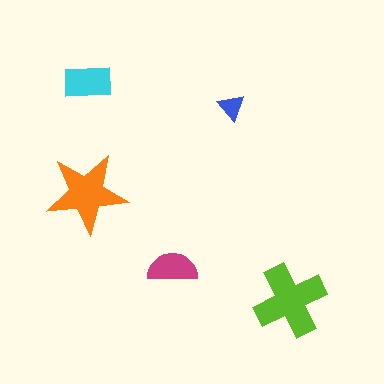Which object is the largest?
The lime cross.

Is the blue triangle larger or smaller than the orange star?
Smaller.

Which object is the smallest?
The blue triangle.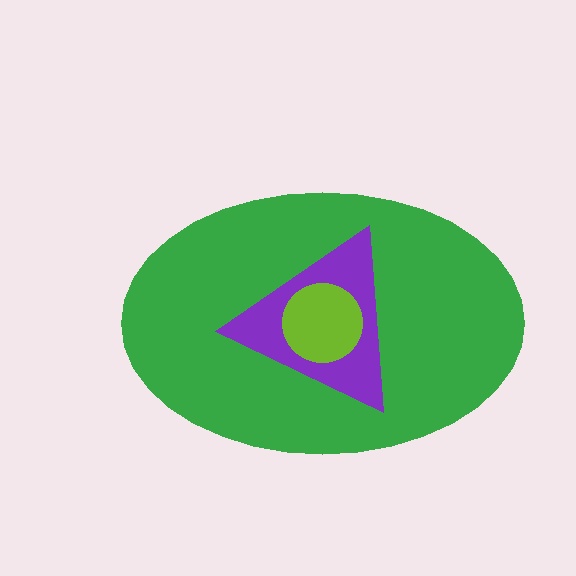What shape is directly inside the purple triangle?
The lime circle.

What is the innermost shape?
The lime circle.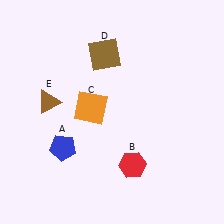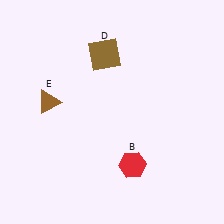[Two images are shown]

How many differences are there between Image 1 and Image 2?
There are 2 differences between the two images.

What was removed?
The blue pentagon (A), the orange square (C) were removed in Image 2.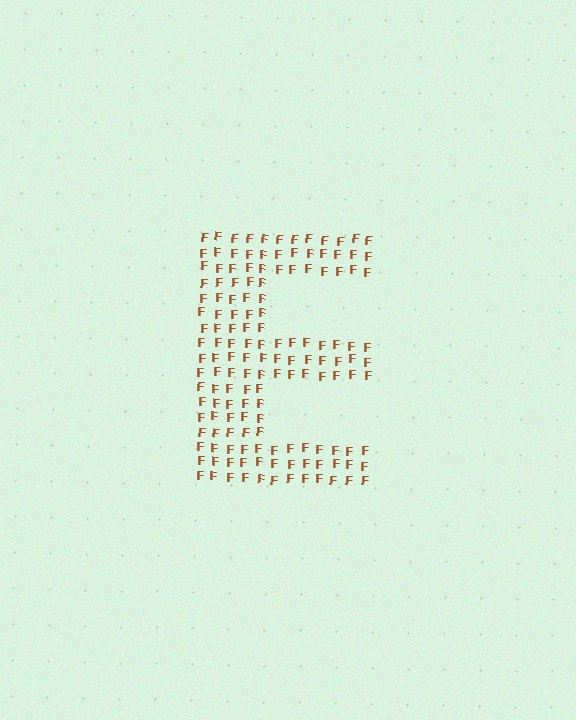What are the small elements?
The small elements are letter F's.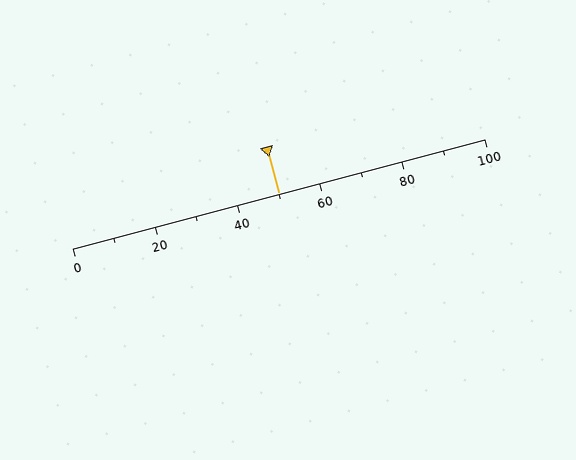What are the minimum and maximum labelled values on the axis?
The axis runs from 0 to 100.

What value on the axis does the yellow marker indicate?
The marker indicates approximately 50.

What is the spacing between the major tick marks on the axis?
The major ticks are spaced 20 apart.